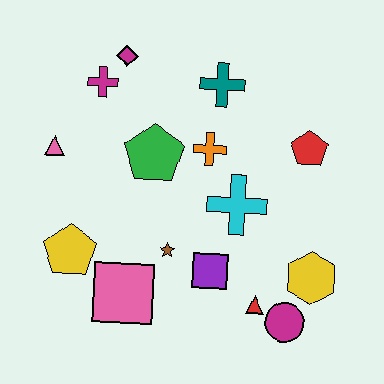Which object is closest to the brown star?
The purple square is closest to the brown star.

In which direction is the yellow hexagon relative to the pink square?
The yellow hexagon is to the right of the pink square.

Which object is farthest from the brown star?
The magenta diamond is farthest from the brown star.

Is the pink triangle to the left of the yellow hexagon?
Yes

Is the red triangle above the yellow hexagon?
No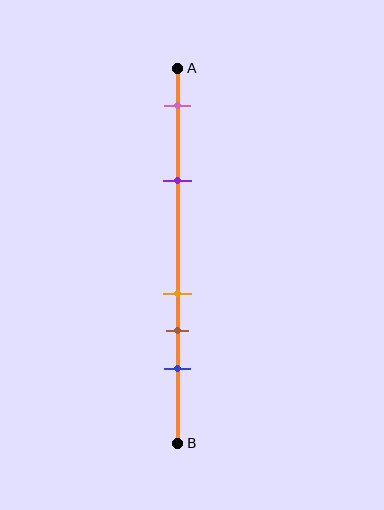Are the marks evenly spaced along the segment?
No, the marks are not evenly spaced.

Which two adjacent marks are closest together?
The orange and brown marks are the closest adjacent pair.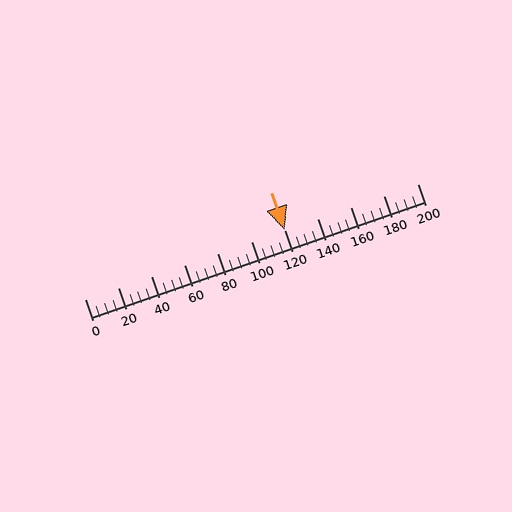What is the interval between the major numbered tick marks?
The major tick marks are spaced 20 units apart.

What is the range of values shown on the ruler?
The ruler shows values from 0 to 200.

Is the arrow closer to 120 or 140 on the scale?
The arrow is closer to 120.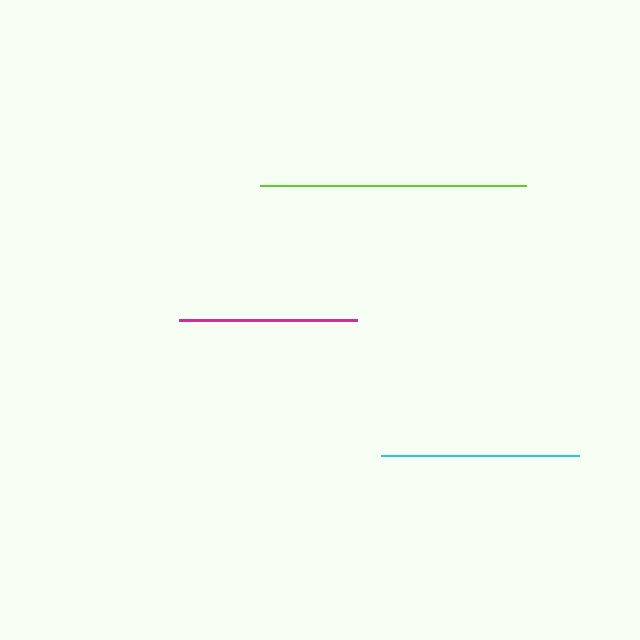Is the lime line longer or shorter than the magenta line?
The lime line is longer than the magenta line.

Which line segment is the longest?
The lime line is the longest at approximately 267 pixels.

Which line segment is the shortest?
The magenta line is the shortest at approximately 178 pixels.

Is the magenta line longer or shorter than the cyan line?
The cyan line is longer than the magenta line.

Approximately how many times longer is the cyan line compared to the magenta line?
The cyan line is approximately 1.1 times the length of the magenta line.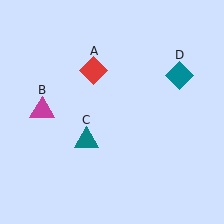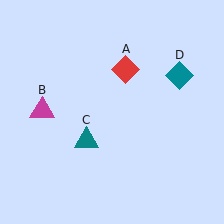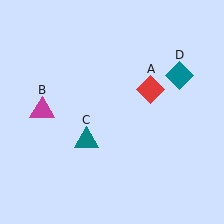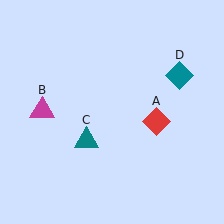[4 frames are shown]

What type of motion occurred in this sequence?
The red diamond (object A) rotated clockwise around the center of the scene.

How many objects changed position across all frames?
1 object changed position: red diamond (object A).